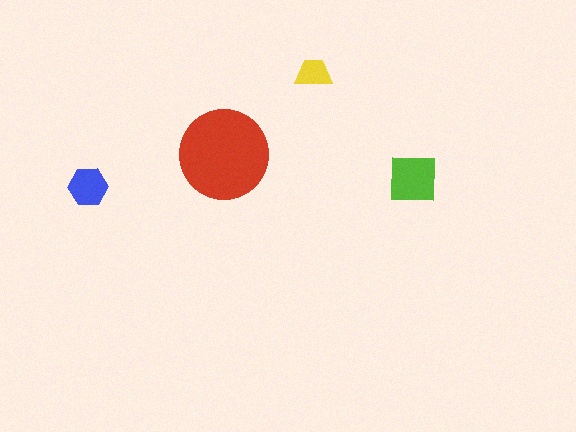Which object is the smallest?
The yellow trapezoid.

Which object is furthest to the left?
The blue hexagon is leftmost.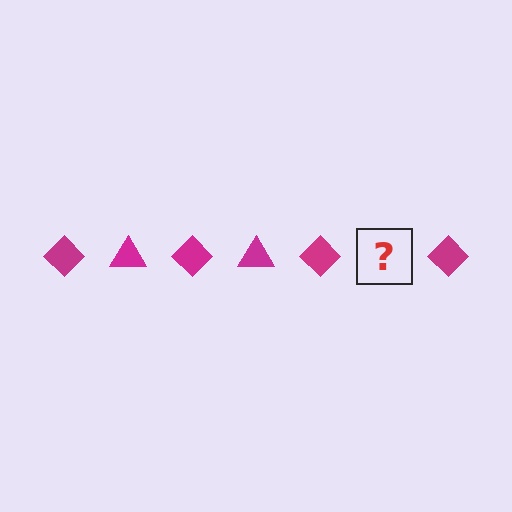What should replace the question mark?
The question mark should be replaced with a magenta triangle.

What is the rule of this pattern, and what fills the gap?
The rule is that the pattern cycles through diamond, triangle shapes in magenta. The gap should be filled with a magenta triangle.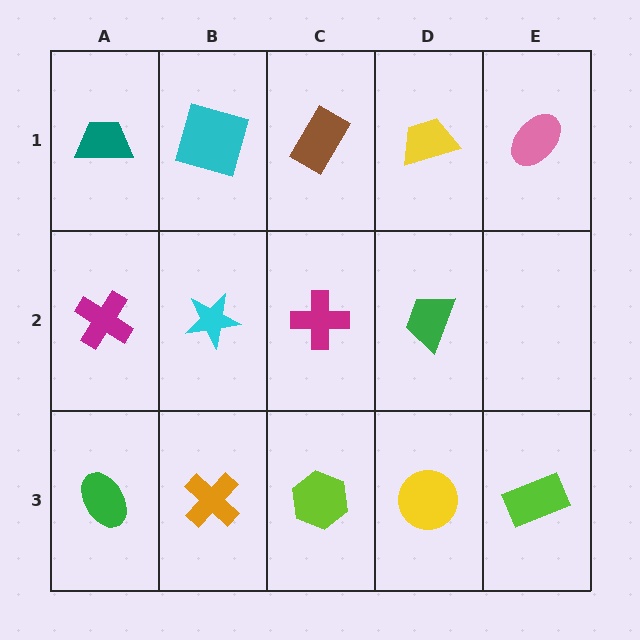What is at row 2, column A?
A magenta cross.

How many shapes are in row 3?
5 shapes.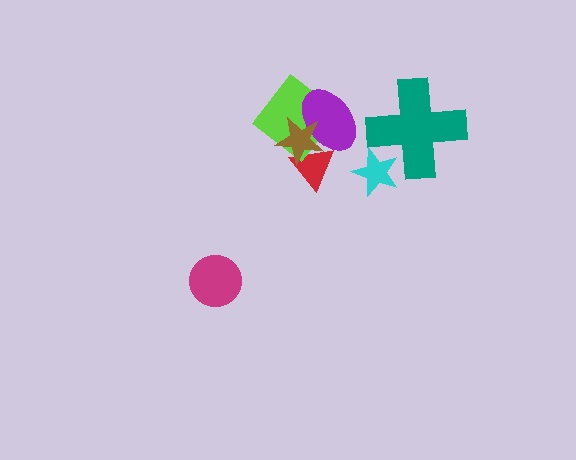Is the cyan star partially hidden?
Yes, it is partially covered by another shape.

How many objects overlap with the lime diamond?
3 objects overlap with the lime diamond.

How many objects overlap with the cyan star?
1 object overlaps with the cyan star.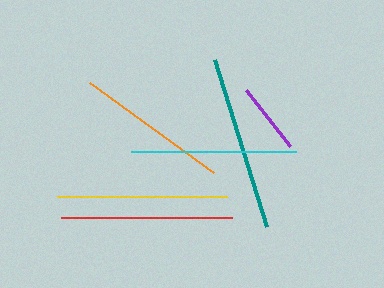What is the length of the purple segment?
The purple segment is approximately 72 pixels long.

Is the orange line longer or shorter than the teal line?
The teal line is longer than the orange line.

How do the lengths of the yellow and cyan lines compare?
The yellow and cyan lines are approximately the same length.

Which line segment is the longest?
The teal line is the longest at approximately 175 pixels.